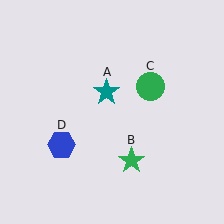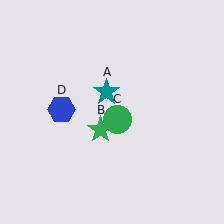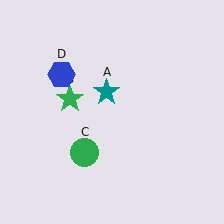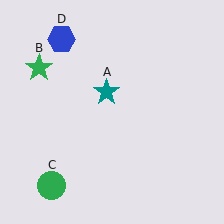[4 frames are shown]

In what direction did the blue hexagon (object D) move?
The blue hexagon (object D) moved up.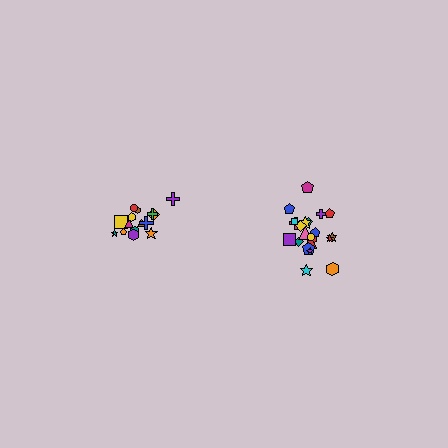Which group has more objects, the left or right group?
The right group.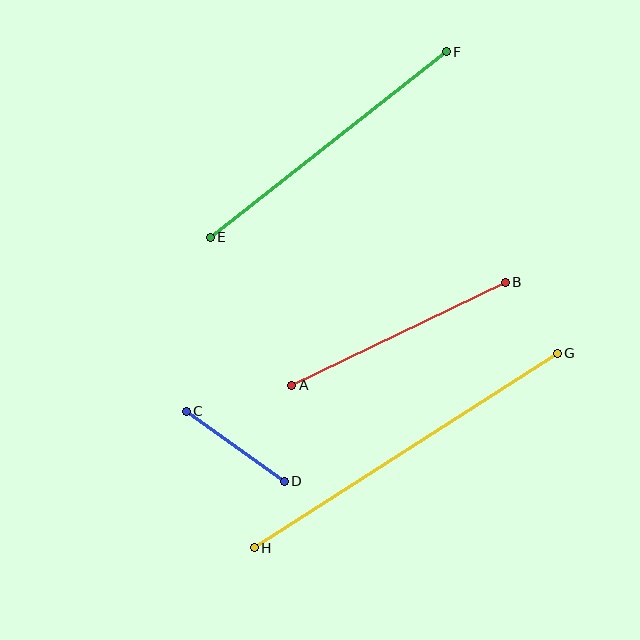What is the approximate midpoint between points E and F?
The midpoint is at approximately (328, 144) pixels.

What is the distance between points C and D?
The distance is approximately 120 pixels.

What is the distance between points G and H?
The distance is approximately 360 pixels.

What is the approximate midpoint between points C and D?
The midpoint is at approximately (235, 446) pixels.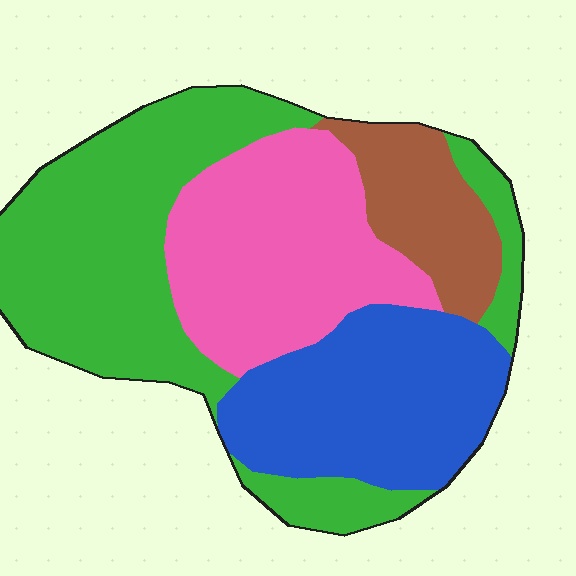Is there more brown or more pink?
Pink.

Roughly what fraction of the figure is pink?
Pink covers 26% of the figure.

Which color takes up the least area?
Brown, at roughly 10%.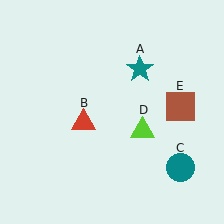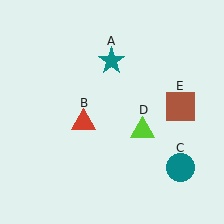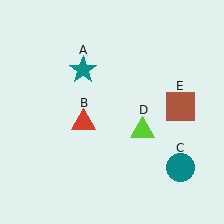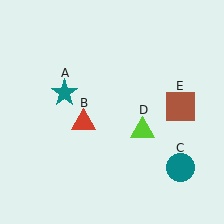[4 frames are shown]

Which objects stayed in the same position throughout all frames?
Red triangle (object B) and teal circle (object C) and lime triangle (object D) and brown square (object E) remained stationary.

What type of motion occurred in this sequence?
The teal star (object A) rotated counterclockwise around the center of the scene.